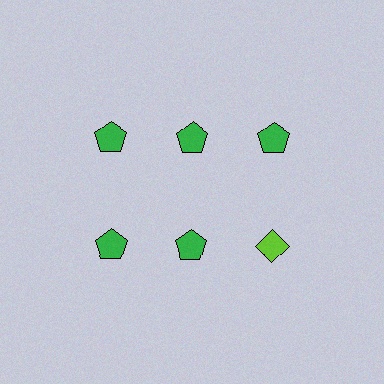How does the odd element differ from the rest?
It differs in both color (lime instead of green) and shape (diamond instead of pentagon).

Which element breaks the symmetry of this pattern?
The lime diamond in the second row, center column breaks the symmetry. All other shapes are green pentagons.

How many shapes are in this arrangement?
There are 6 shapes arranged in a grid pattern.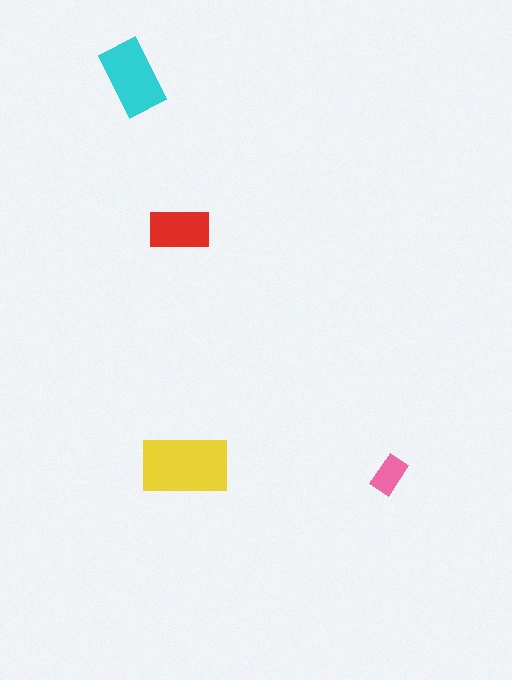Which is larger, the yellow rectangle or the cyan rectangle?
The yellow one.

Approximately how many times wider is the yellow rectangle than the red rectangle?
About 1.5 times wider.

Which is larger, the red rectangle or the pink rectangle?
The red one.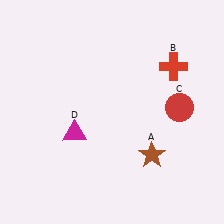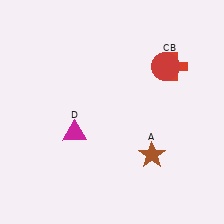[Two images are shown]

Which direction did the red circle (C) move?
The red circle (C) moved up.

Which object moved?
The red circle (C) moved up.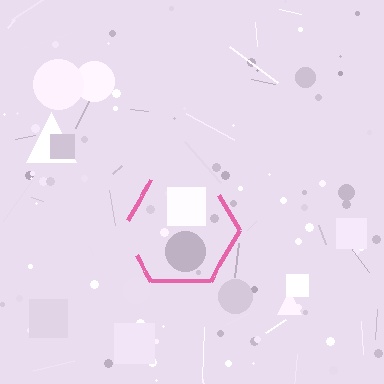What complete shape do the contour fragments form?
The contour fragments form a hexagon.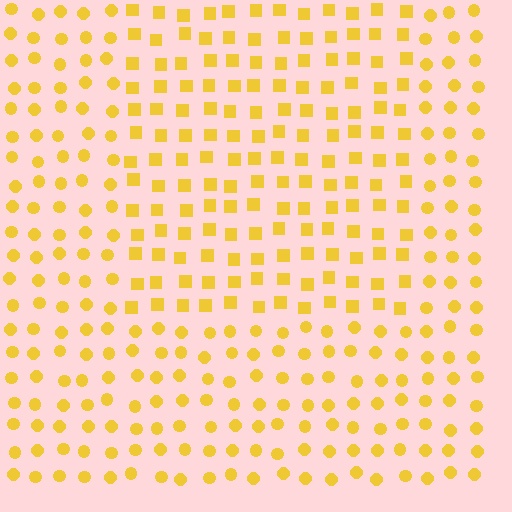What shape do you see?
I see a rectangle.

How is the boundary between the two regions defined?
The boundary is defined by a change in element shape: squares inside vs. circles outside. All elements share the same color and spacing.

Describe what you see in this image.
The image is filled with small yellow elements arranged in a uniform grid. A rectangle-shaped region contains squares, while the surrounding area contains circles. The boundary is defined purely by the change in element shape.